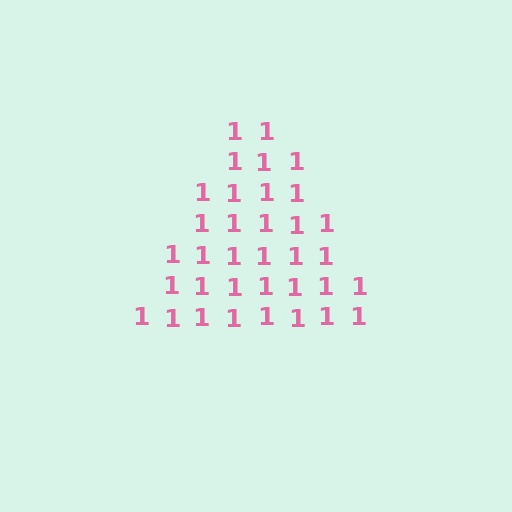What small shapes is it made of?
It is made of small digit 1's.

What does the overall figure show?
The overall figure shows a triangle.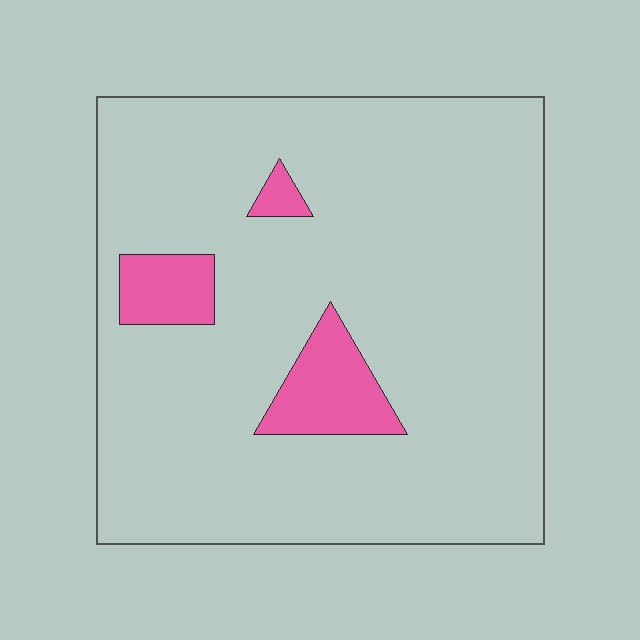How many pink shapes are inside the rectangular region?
3.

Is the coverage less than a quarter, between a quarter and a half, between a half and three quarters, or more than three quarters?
Less than a quarter.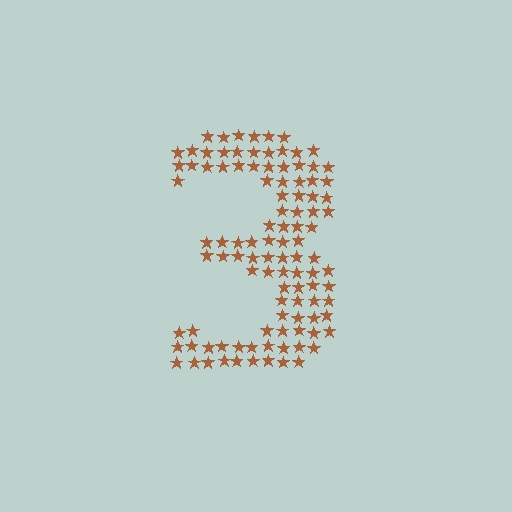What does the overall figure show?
The overall figure shows the digit 3.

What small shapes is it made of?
It is made of small stars.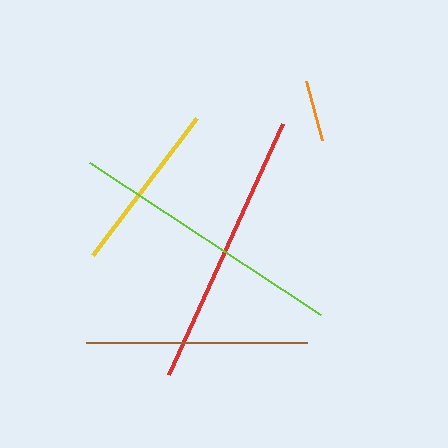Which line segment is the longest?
The lime line is the longest at approximately 276 pixels.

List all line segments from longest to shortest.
From longest to shortest: lime, red, brown, yellow, orange.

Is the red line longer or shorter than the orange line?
The red line is longer than the orange line.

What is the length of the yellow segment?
The yellow segment is approximately 171 pixels long.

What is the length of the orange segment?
The orange segment is approximately 61 pixels long.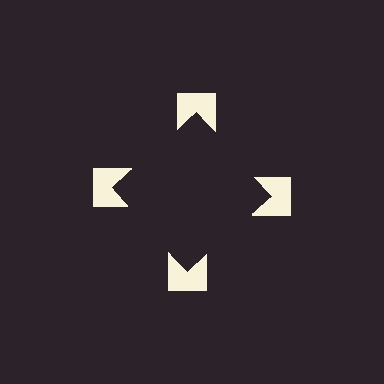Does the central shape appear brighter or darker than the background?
It typically appears slightly darker than the background, even though no actual brightness change is drawn.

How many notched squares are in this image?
There are 4 — one at each vertex of the illusory square.